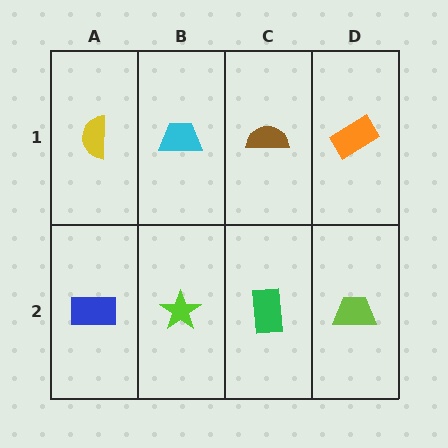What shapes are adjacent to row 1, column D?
A lime trapezoid (row 2, column D), a brown semicircle (row 1, column C).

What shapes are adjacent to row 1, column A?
A blue rectangle (row 2, column A), a cyan trapezoid (row 1, column B).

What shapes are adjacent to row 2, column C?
A brown semicircle (row 1, column C), a lime star (row 2, column B), a lime trapezoid (row 2, column D).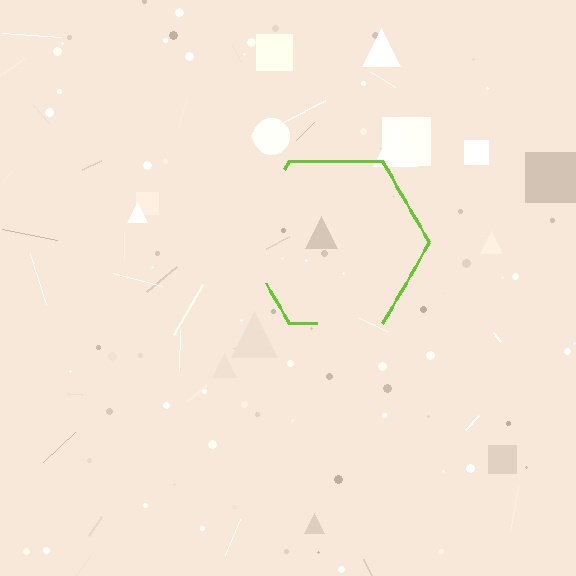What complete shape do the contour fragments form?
The contour fragments form a hexagon.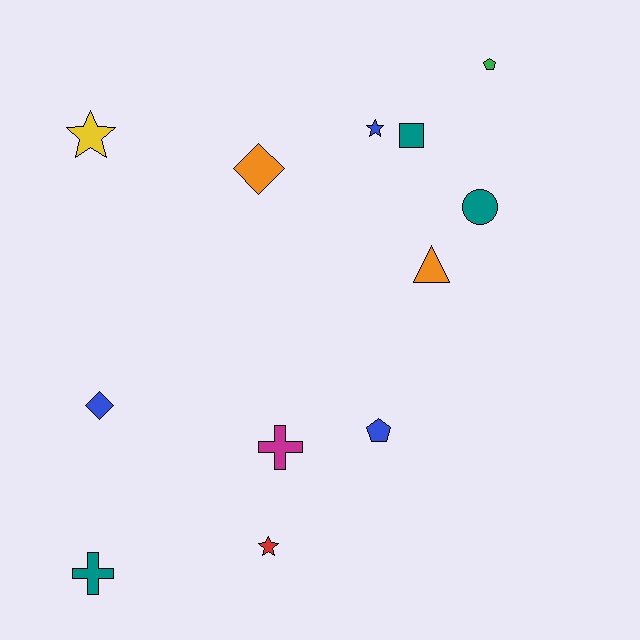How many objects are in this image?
There are 12 objects.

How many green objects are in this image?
There is 1 green object.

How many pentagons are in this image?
There are 2 pentagons.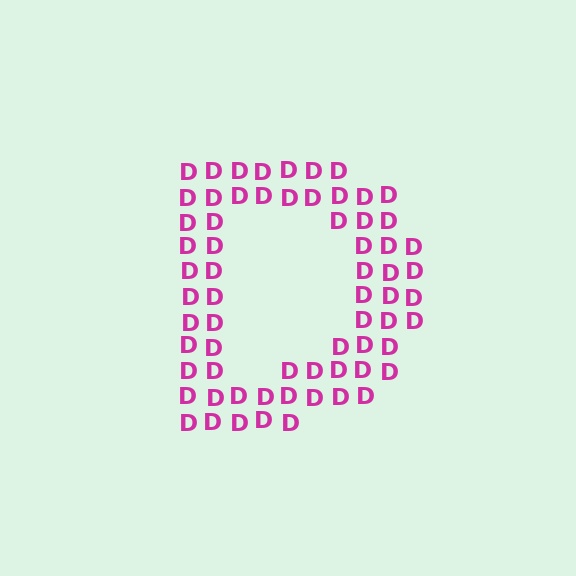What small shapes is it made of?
It is made of small letter D's.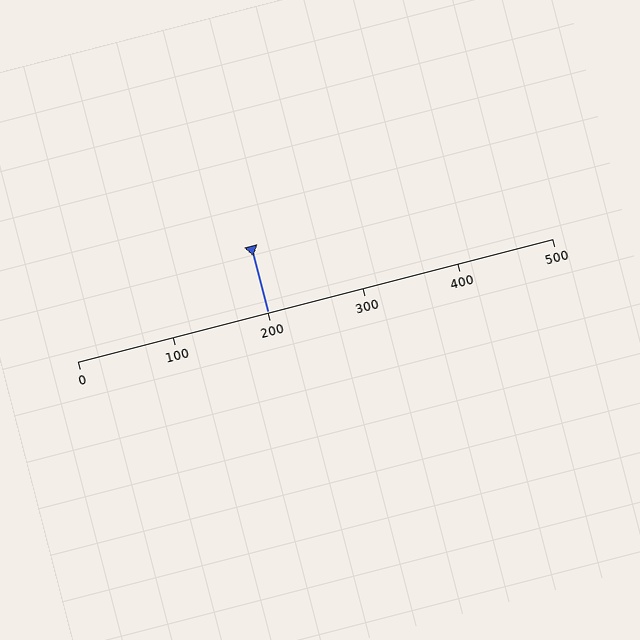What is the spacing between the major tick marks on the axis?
The major ticks are spaced 100 apart.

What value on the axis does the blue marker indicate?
The marker indicates approximately 200.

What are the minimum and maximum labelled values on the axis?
The axis runs from 0 to 500.